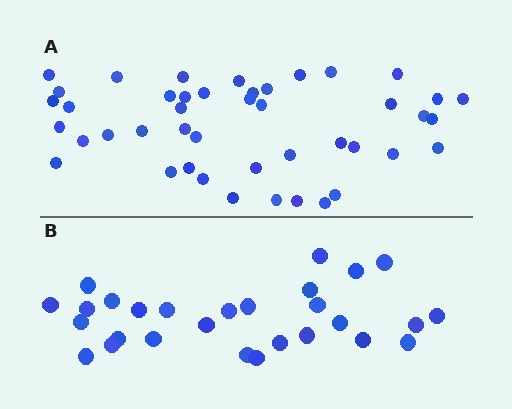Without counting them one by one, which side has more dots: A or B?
Region A (the top region) has more dots.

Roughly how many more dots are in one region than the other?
Region A has approximately 15 more dots than region B.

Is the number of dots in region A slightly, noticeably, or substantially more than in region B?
Region A has substantially more. The ratio is roughly 1.6 to 1.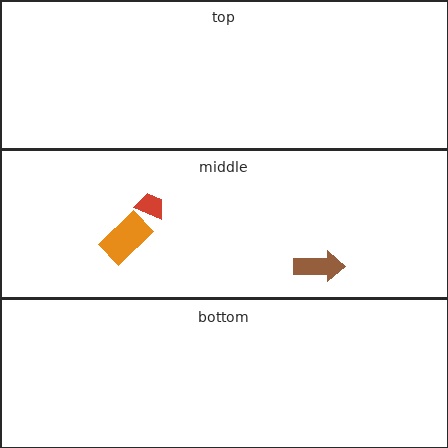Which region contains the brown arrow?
The middle region.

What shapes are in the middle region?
The orange rectangle, the brown arrow, the red trapezoid.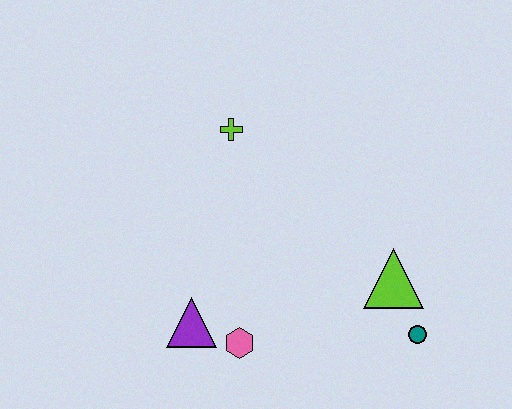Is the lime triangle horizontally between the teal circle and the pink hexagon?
Yes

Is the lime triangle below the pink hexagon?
No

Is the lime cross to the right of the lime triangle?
No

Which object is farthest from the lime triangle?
The lime cross is farthest from the lime triangle.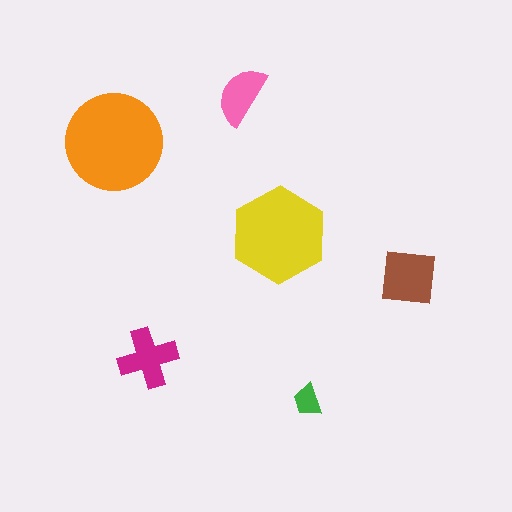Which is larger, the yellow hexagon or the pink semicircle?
The yellow hexagon.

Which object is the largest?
The orange circle.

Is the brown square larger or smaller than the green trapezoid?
Larger.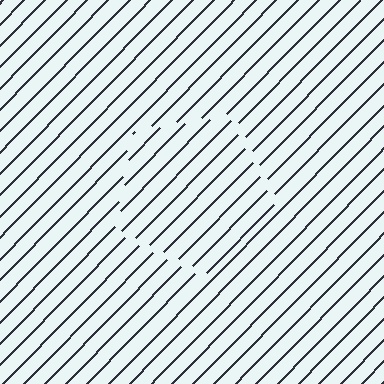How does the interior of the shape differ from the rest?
The interior of the shape contains the same grating, shifted by half a period — the contour is defined by the phase discontinuity where line-ends from the inner and outer gratings abut.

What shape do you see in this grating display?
An illusory pentagon. The interior of the shape contains the same grating, shifted by half a period — the contour is defined by the phase discontinuity where line-ends from the inner and outer gratings abut.